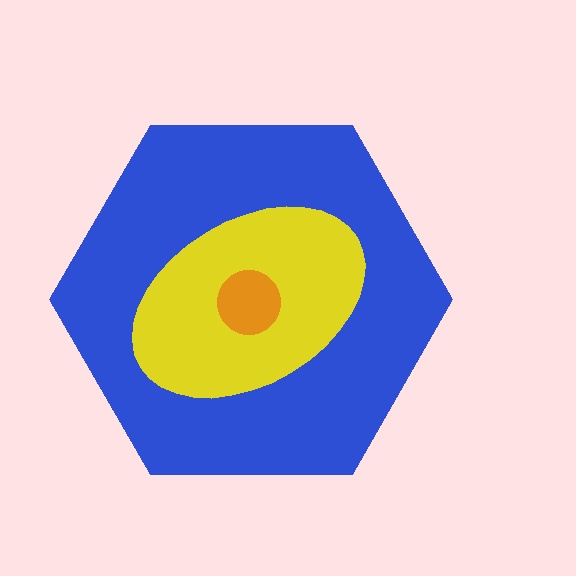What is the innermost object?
The orange circle.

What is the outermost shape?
The blue hexagon.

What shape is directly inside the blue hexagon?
The yellow ellipse.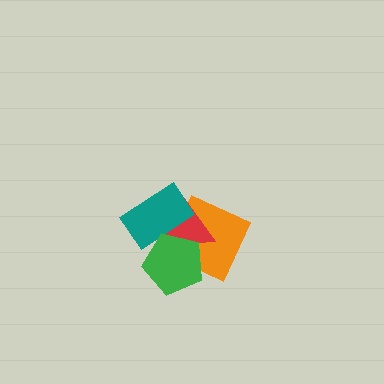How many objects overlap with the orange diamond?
3 objects overlap with the orange diamond.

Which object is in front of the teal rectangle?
The green pentagon is in front of the teal rectangle.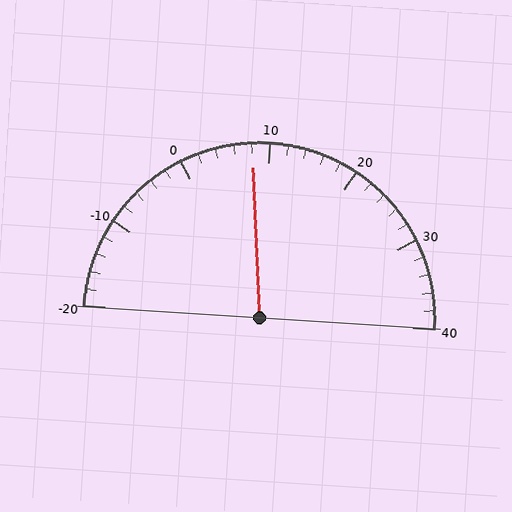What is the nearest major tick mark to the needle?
The nearest major tick mark is 10.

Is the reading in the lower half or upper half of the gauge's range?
The reading is in the lower half of the range (-20 to 40).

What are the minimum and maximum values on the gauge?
The gauge ranges from -20 to 40.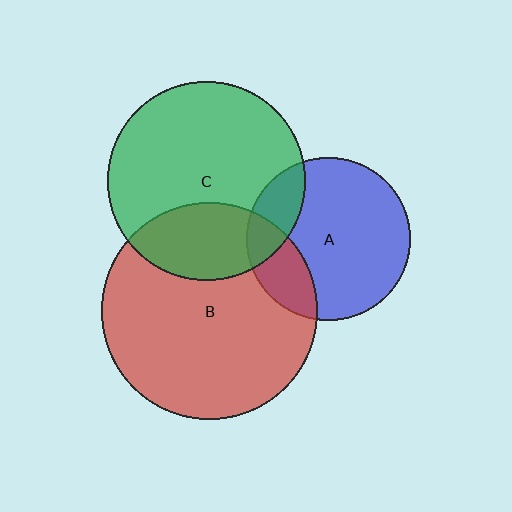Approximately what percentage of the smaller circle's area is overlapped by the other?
Approximately 30%.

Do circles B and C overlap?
Yes.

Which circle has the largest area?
Circle B (red).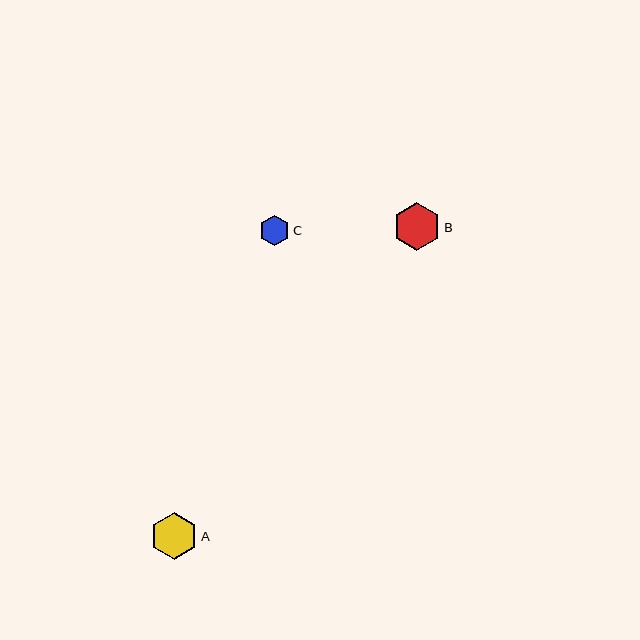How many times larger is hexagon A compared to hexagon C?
Hexagon A is approximately 1.6 times the size of hexagon C.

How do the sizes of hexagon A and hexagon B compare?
Hexagon A and hexagon B are approximately the same size.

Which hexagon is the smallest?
Hexagon C is the smallest with a size of approximately 31 pixels.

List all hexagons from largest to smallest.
From largest to smallest: A, B, C.